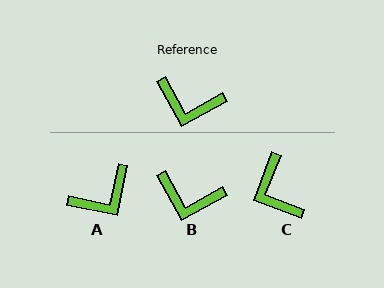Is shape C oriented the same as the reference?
No, it is off by about 50 degrees.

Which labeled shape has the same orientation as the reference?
B.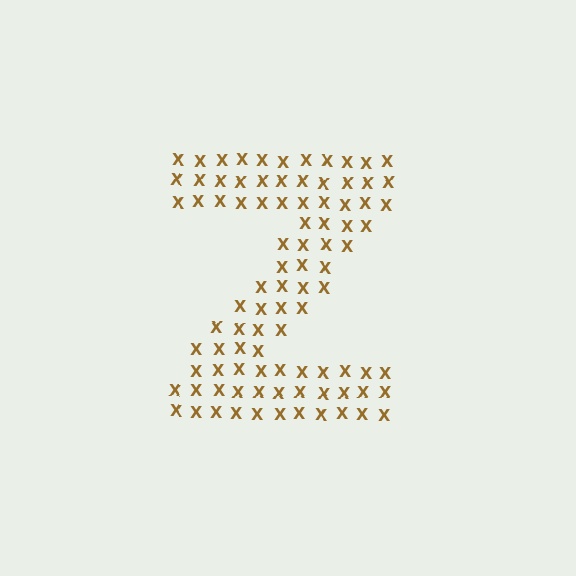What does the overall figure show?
The overall figure shows the letter Z.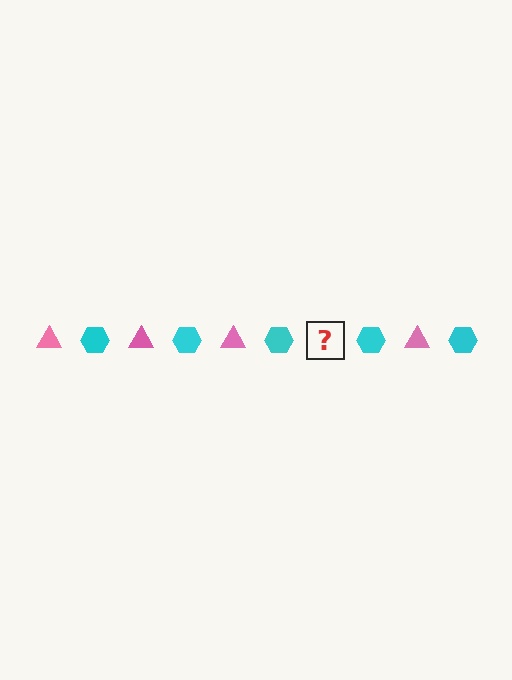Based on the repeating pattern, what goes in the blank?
The blank should be a pink triangle.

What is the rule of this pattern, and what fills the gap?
The rule is that the pattern alternates between pink triangle and cyan hexagon. The gap should be filled with a pink triangle.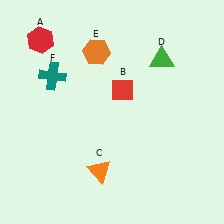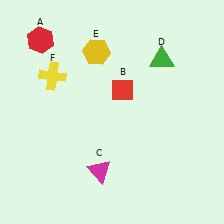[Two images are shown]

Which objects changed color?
C changed from orange to magenta. E changed from orange to yellow. F changed from teal to yellow.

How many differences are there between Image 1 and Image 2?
There are 3 differences between the two images.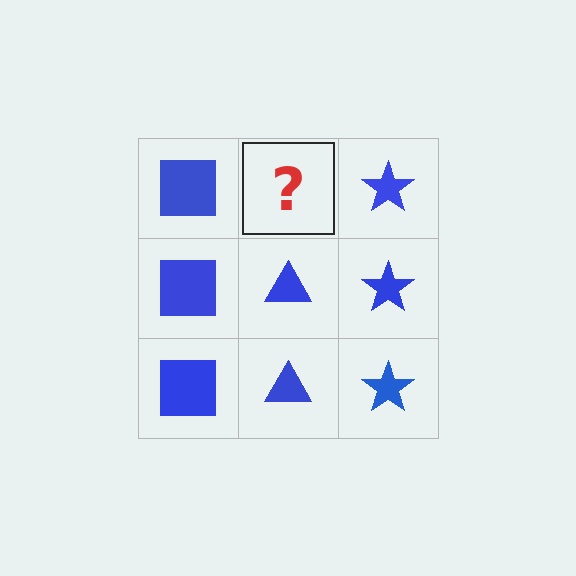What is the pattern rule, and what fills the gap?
The rule is that each column has a consistent shape. The gap should be filled with a blue triangle.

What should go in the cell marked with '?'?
The missing cell should contain a blue triangle.